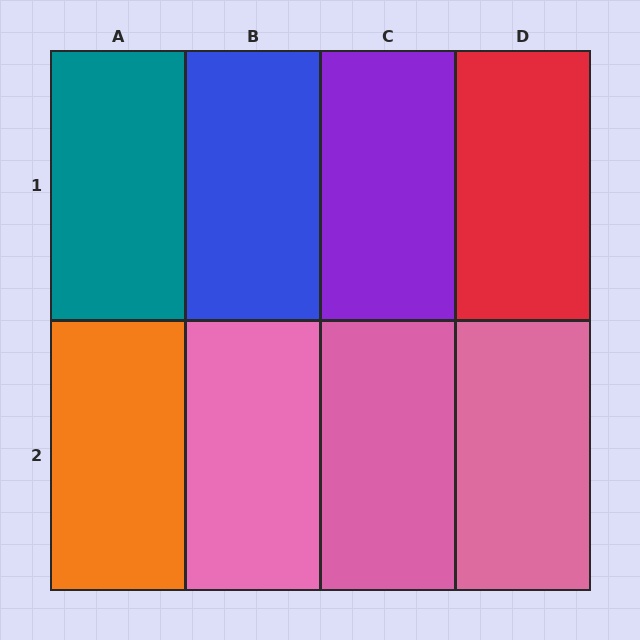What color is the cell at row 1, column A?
Teal.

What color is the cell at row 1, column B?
Blue.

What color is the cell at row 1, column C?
Purple.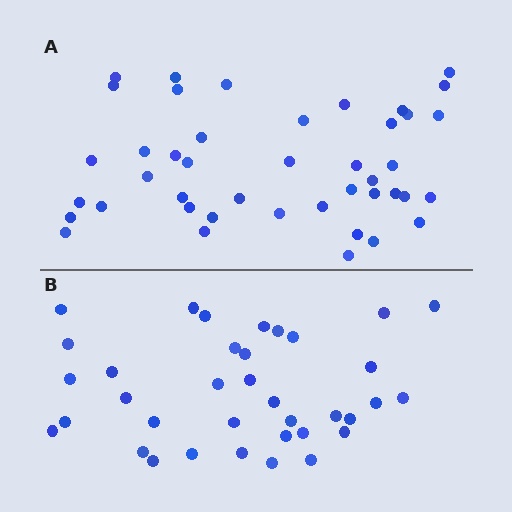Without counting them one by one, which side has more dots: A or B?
Region A (the top region) has more dots.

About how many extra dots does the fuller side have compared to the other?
Region A has roughly 8 or so more dots than region B.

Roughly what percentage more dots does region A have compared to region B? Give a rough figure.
About 20% more.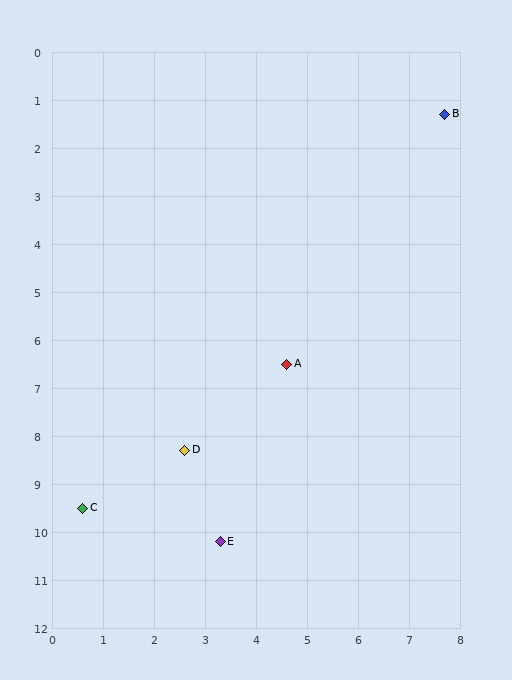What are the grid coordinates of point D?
Point D is at approximately (2.6, 8.3).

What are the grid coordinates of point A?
Point A is at approximately (4.6, 6.5).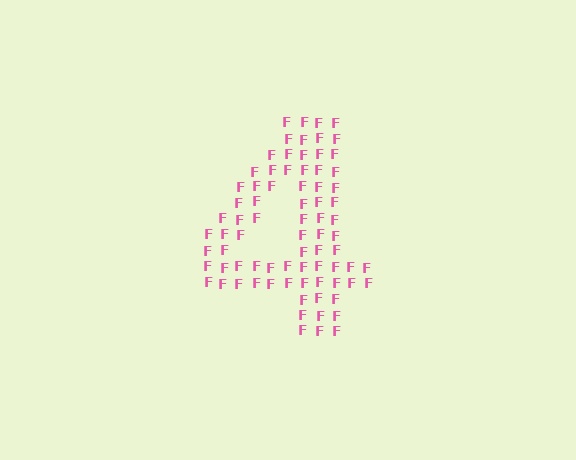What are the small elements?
The small elements are letter F's.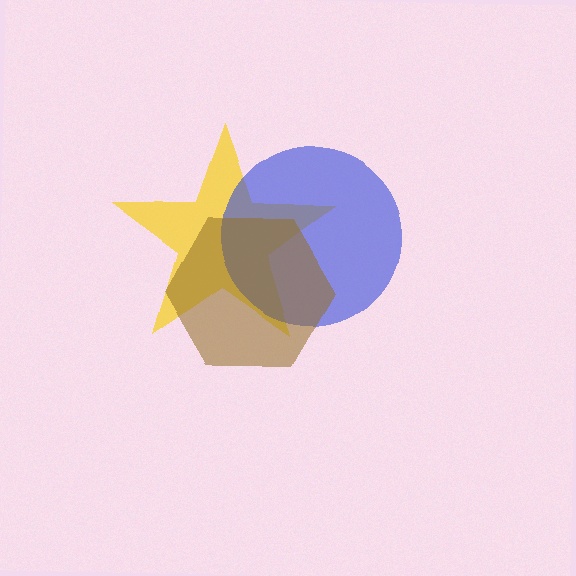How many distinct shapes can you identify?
There are 3 distinct shapes: a yellow star, a blue circle, a brown hexagon.